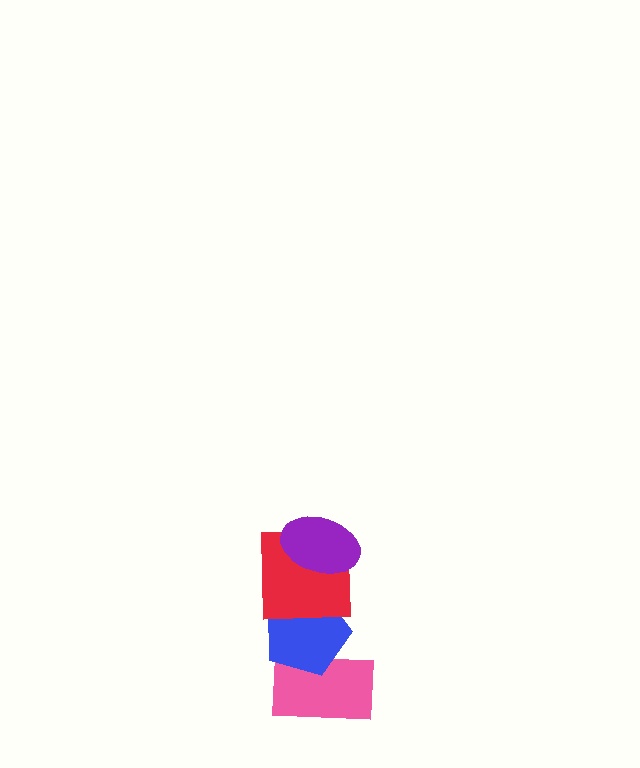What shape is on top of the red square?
The purple ellipse is on top of the red square.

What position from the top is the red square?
The red square is 2nd from the top.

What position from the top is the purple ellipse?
The purple ellipse is 1st from the top.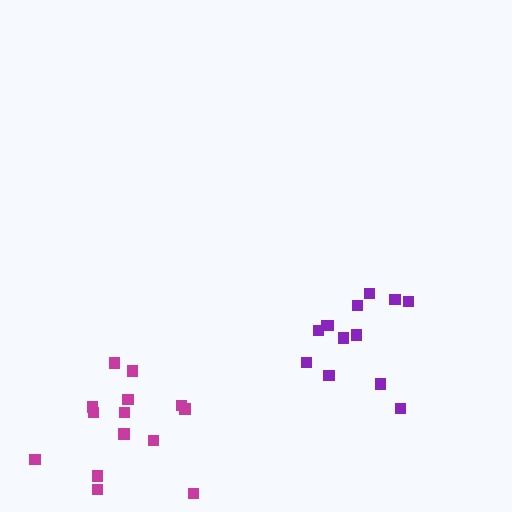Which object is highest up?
The purple cluster is topmost.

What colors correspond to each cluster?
The clusters are colored: purple, magenta.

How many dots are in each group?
Group 1: 13 dots, Group 2: 14 dots (27 total).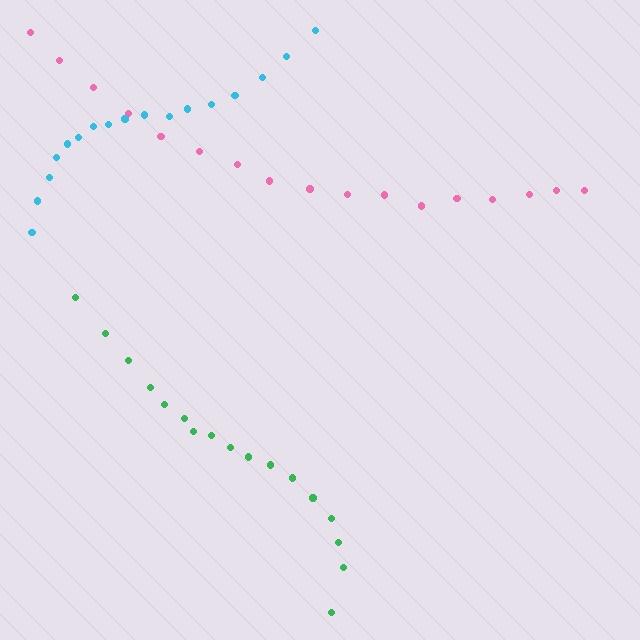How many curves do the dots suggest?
There are 3 distinct paths.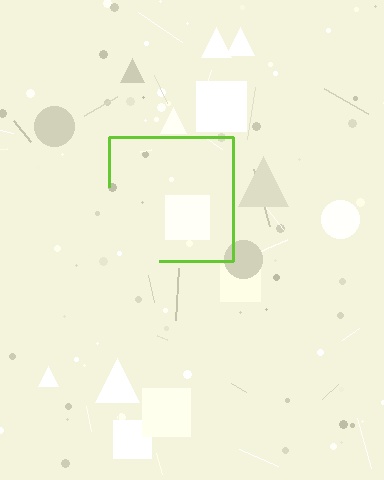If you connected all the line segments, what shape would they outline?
They would outline a square.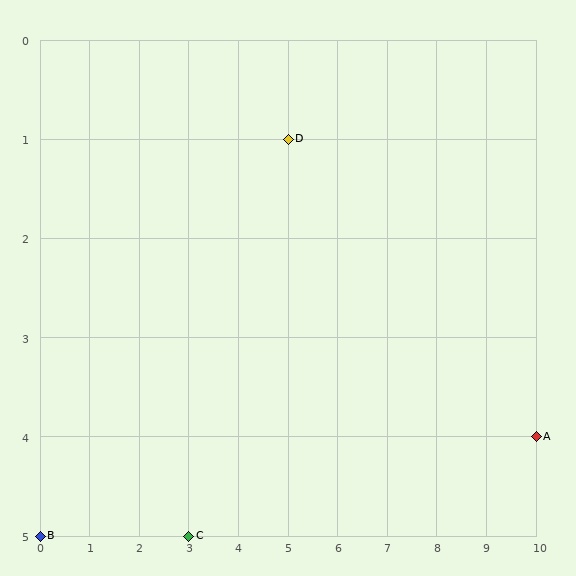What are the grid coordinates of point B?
Point B is at grid coordinates (0, 5).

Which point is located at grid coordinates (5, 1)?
Point D is at (5, 1).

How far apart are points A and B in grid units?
Points A and B are 10 columns and 1 row apart (about 10.0 grid units diagonally).